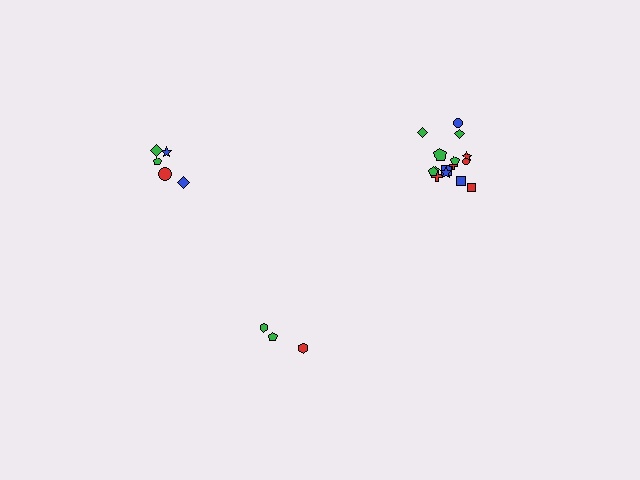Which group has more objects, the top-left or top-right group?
The top-right group.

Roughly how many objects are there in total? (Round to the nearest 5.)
Roughly 25 objects in total.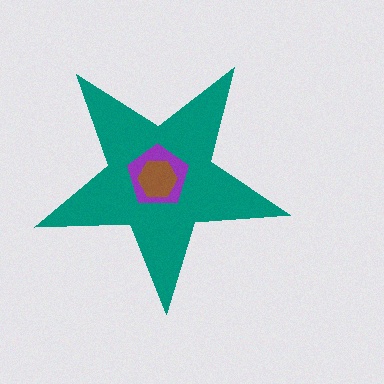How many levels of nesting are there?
3.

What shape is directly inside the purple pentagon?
The brown hexagon.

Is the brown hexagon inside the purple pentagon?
Yes.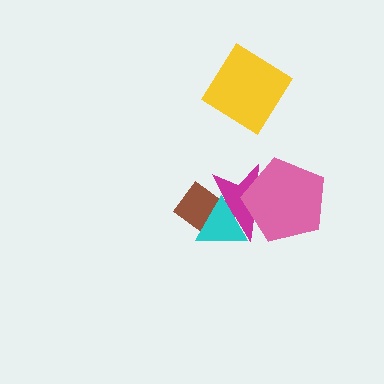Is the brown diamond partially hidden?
Yes, it is partially covered by another shape.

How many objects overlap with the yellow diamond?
0 objects overlap with the yellow diamond.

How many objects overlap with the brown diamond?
2 objects overlap with the brown diamond.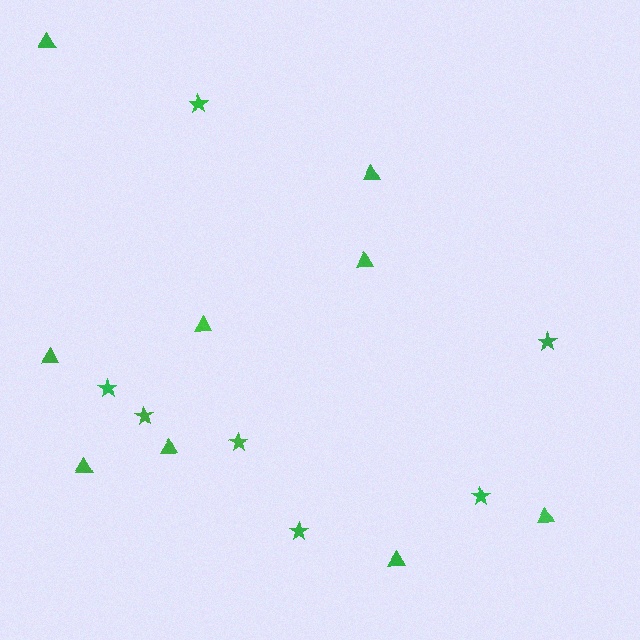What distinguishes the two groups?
There are 2 groups: one group of stars (7) and one group of triangles (9).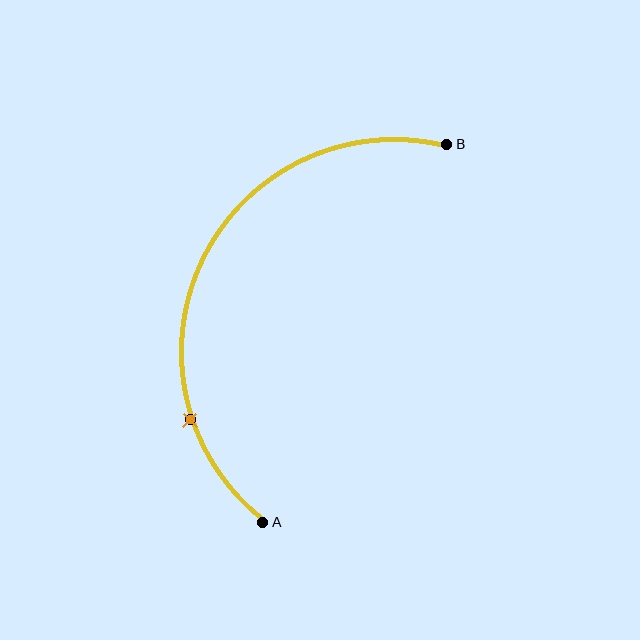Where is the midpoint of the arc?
The arc midpoint is the point on the curve farthest from the straight line joining A and B. It sits to the left of that line.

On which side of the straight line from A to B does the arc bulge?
The arc bulges to the left of the straight line connecting A and B.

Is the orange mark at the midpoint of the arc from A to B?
No. The orange mark lies on the arc but is closer to endpoint A. The arc midpoint would be at the point on the curve equidistant along the arc from both A and B.